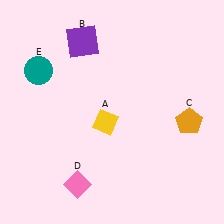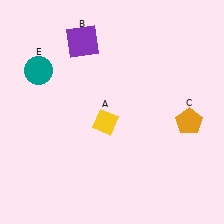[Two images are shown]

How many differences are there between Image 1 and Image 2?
There is 1 difference between the two images.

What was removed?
The pink diamond (D) was removed in Image 2.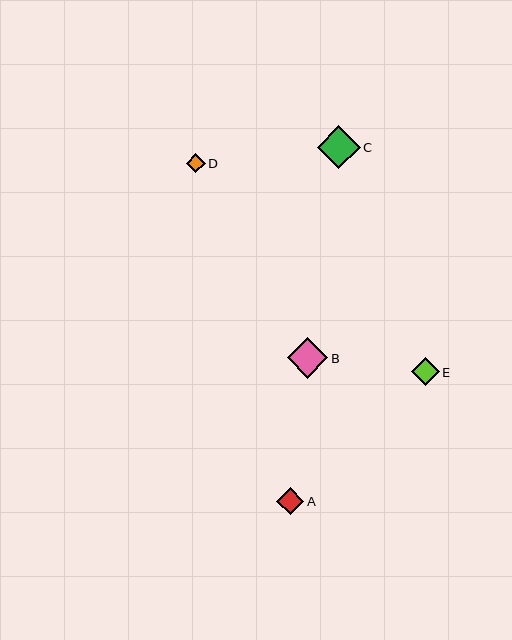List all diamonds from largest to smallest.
From largest to smallest: C, B, E, A, D.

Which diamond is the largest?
Diamond C is the largest with a size of approximately 43 pixels.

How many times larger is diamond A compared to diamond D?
Diamond A is approximately 1.4 times the size of diamond D.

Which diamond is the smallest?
Diamond D is the smallest with a size of approximately 19 pixels.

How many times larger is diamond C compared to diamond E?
Diamond C is approximately 1.5 times the size of diamond E.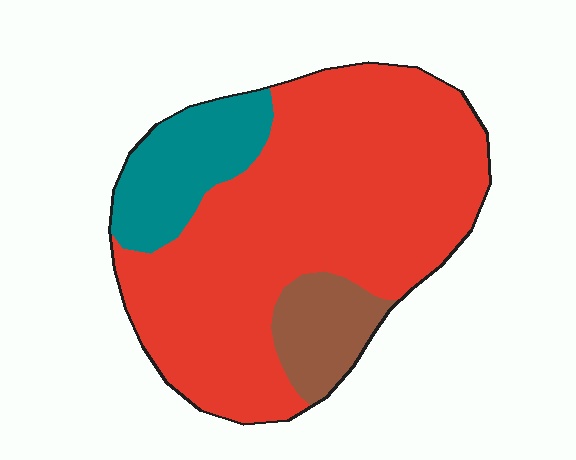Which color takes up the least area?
Brown, at roughly 10%.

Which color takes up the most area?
Red, at roughly 75%.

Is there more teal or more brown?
Teal.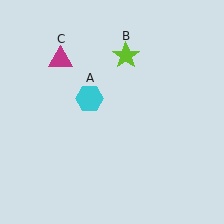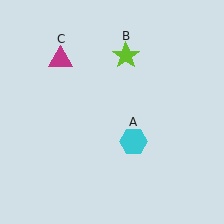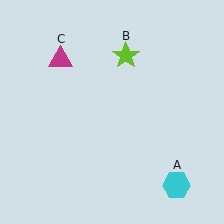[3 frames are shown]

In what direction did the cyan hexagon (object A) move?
The cyan hexagon (object A) moved down and to the right.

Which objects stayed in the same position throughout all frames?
Lime star (object B) and magenta triangle (object C) remained stationary.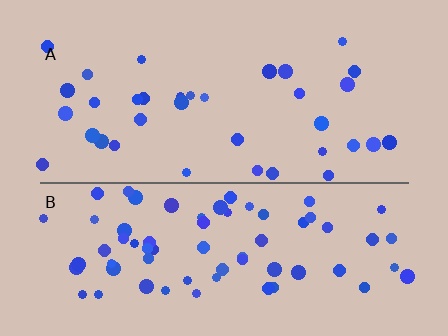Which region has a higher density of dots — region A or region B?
B (the bottom).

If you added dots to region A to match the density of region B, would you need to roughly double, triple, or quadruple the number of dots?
Approximately double.